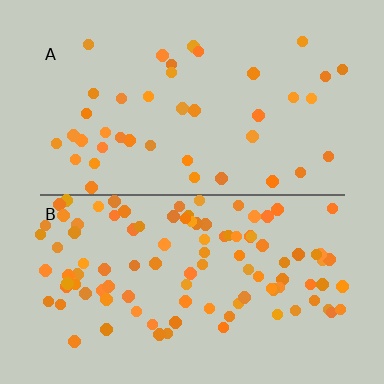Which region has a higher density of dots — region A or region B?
B (the bottom).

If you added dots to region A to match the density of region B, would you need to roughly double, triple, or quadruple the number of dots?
Approximately triple.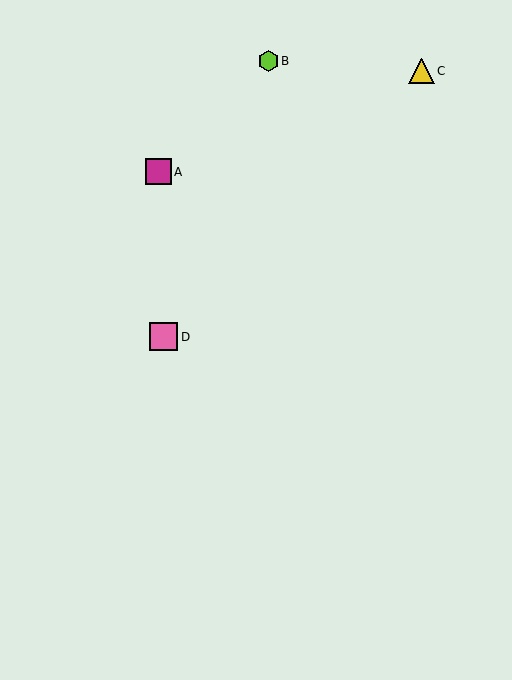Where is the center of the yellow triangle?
The center of the yellow triangle is at (422, 71).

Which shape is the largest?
The pink square (labeled D) is the largest.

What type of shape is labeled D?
Shape D is a pink square.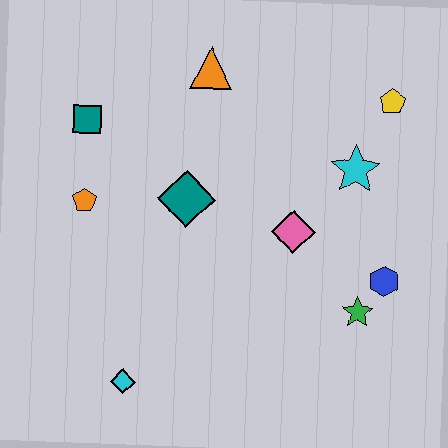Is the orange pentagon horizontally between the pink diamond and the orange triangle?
No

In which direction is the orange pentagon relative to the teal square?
The orange pentagon is below the teal square.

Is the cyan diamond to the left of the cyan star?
Yes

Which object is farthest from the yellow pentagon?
The cyan diamond is farthest from the yellow pentagon.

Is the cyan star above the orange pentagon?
Yes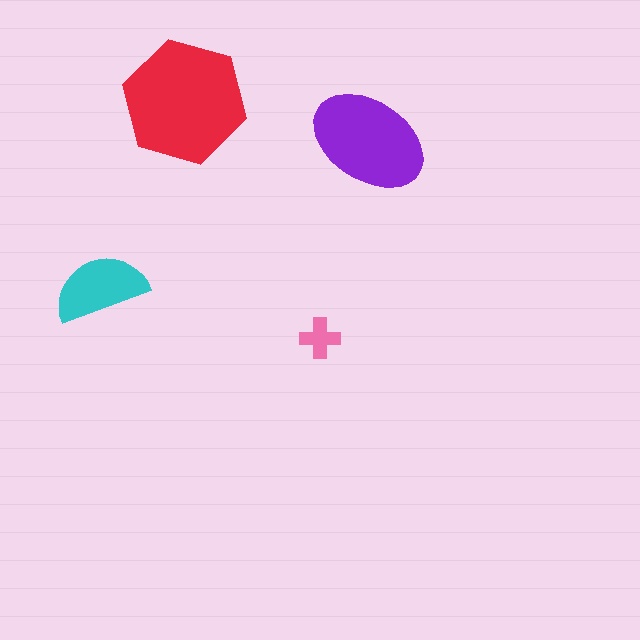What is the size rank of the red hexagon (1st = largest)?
1st.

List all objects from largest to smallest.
The red hexagon, the purple ellipse, the cyan semicircle, the pink cross.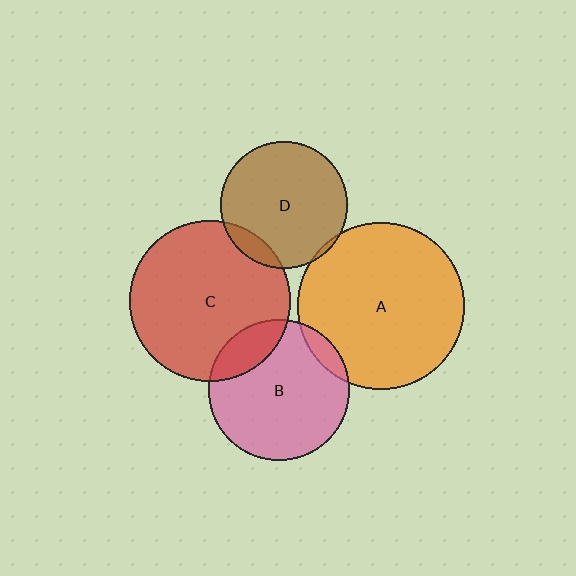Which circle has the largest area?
Circle A (orange).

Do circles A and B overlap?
Yes.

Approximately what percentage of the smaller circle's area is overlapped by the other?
Approximately 10%.